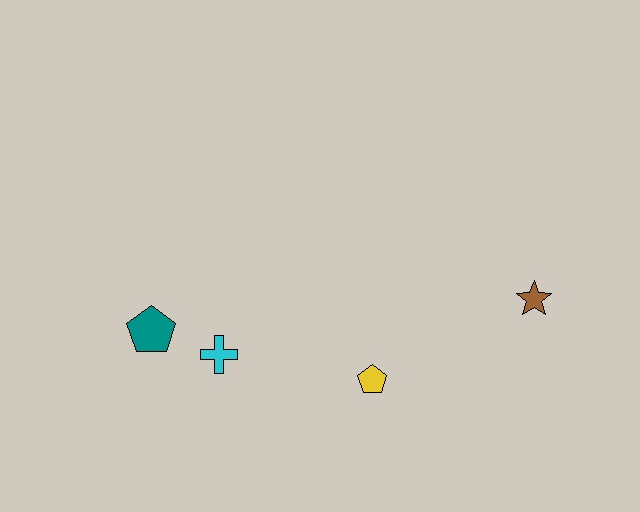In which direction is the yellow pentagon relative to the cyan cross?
The yellow pentagon is to the right of the cyan cross.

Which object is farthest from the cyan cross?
The brown star is farthest from the cyan cross.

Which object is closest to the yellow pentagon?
The cyan cross is closest to the yellow pentagon.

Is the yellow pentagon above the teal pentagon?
No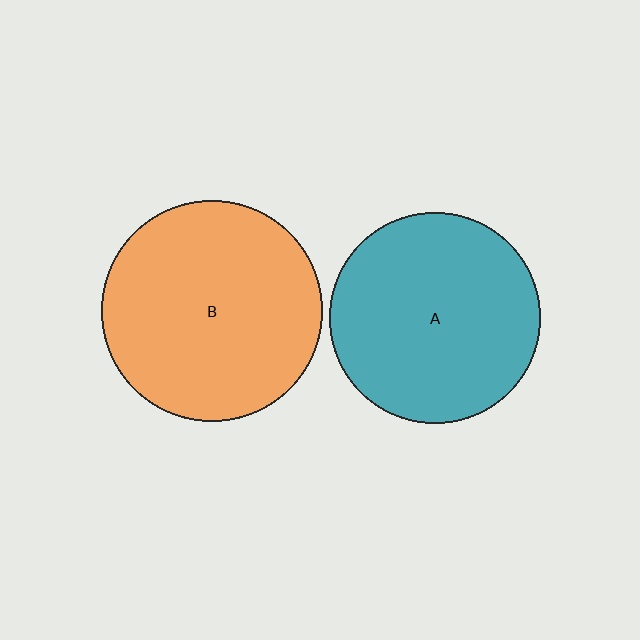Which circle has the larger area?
Circle B (orange).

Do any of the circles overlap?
No, none of the circles overlap.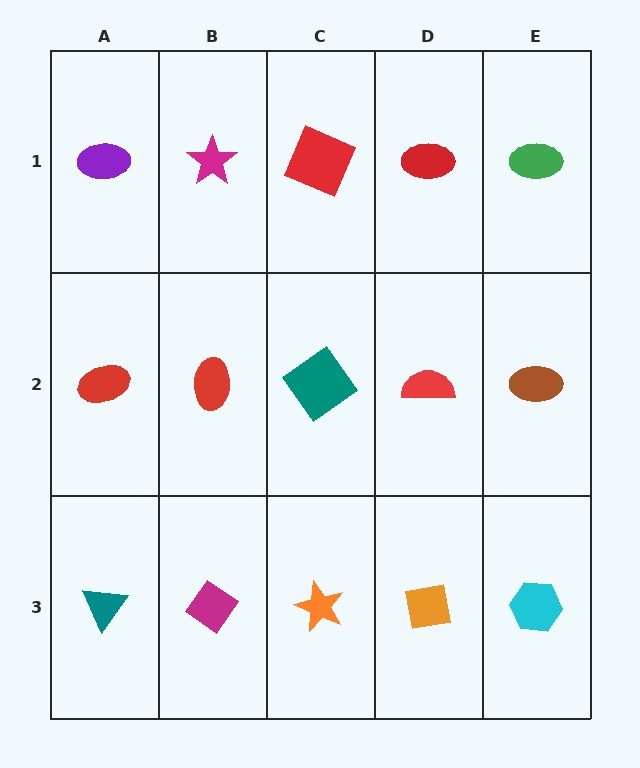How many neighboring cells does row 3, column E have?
2.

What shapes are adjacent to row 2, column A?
A purple ellipse (row 1, column A), a teal triangle (row 3, column A), a red ellipse (row 2, column B).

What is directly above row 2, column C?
A red square.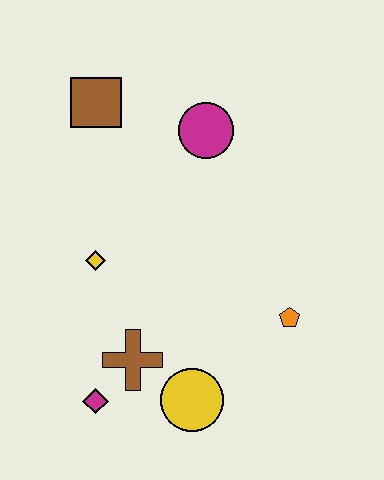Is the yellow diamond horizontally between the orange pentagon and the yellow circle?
No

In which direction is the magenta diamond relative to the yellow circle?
The magenta diamond is to the left of the yellow circle.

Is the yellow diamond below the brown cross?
No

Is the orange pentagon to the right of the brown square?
Yes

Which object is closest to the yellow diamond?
The brown cross is closest to the yellow diamond.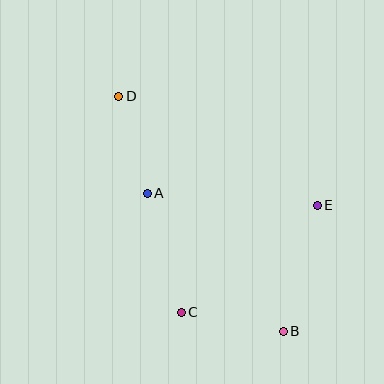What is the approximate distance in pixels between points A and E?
The distance between A and E is approximately 171 pixels.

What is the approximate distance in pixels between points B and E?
The distance between B and E is approximately 130 pixels.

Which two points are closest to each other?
Points A and D are closest to each other.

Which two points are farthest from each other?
Points B and D are farthest from each other.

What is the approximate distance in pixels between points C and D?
The distance between C and D is approximately 225 pixels.